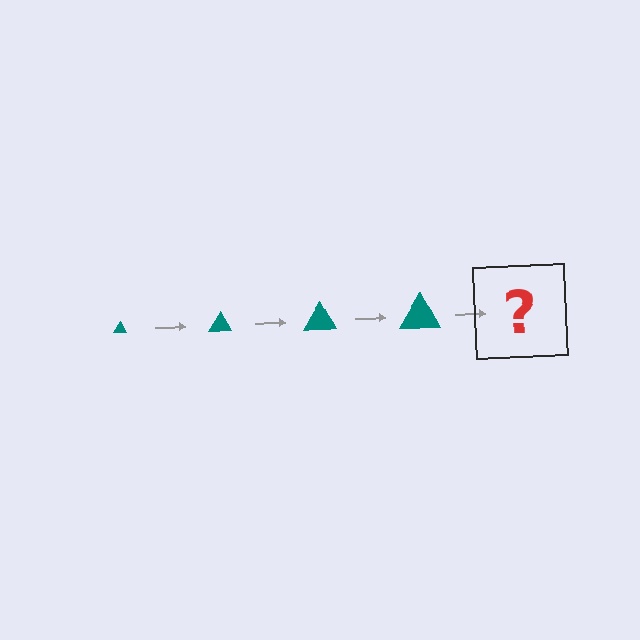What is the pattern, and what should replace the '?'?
The pattern is that the triangle gets progressively larger each step. The '?' should be a teal triangle, larger than the previous one.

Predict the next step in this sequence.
The next step is a teal triangle, larger than the previous one.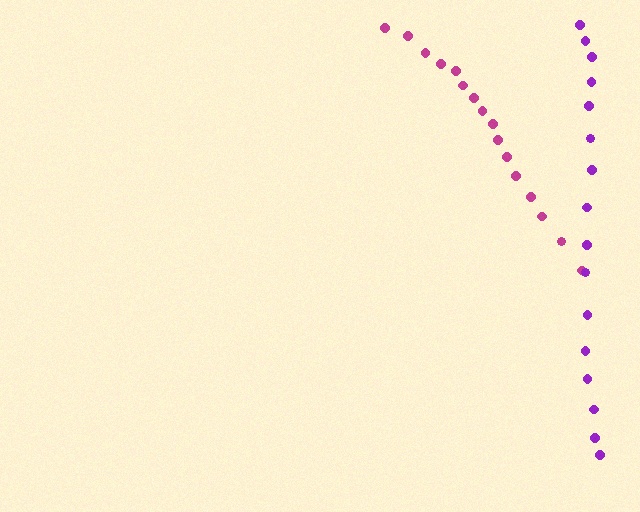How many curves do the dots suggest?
There are 2 distinct paths.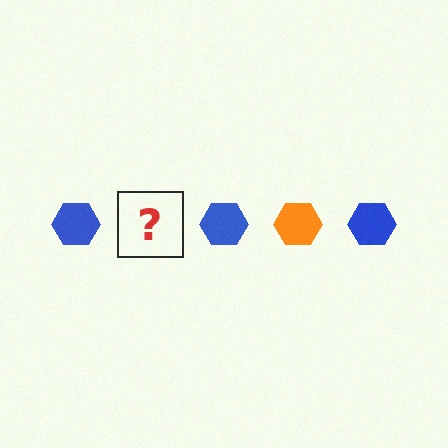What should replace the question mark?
The question mark should be replaced with an orange hexagon.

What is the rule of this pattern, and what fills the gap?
The rule is that the pattern cycles through blue, orange hexagons. The gap should be filled with an orange hexagon.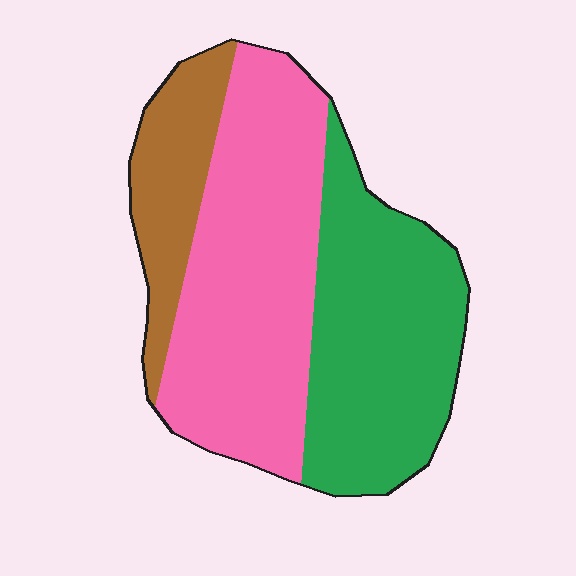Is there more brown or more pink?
Pink.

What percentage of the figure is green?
Green takes up between a quarter and a half of the figure.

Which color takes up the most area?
Pink, at roughly 45%.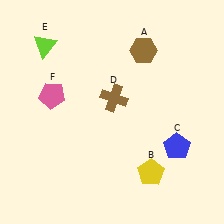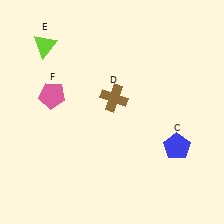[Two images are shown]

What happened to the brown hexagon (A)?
The brown hexagon (A) was removed in Image 2. It was in the top-right area of Image 1.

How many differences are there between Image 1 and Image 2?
There are 2 differences between the two images.